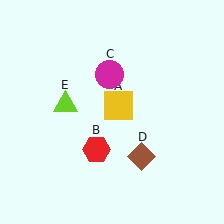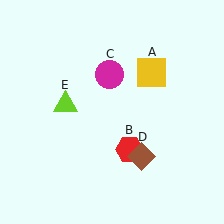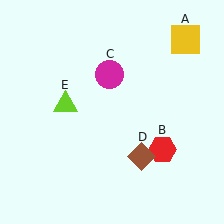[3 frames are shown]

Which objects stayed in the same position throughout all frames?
Magenta circle (object C) and brown diamond (object D) and lime triangle (object E) remained stationary.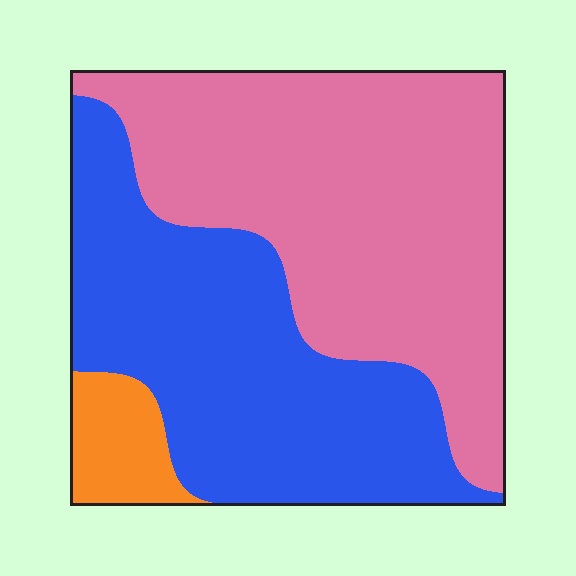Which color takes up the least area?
Orange, at roughly 5%.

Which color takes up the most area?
Pink, at roughly 50%.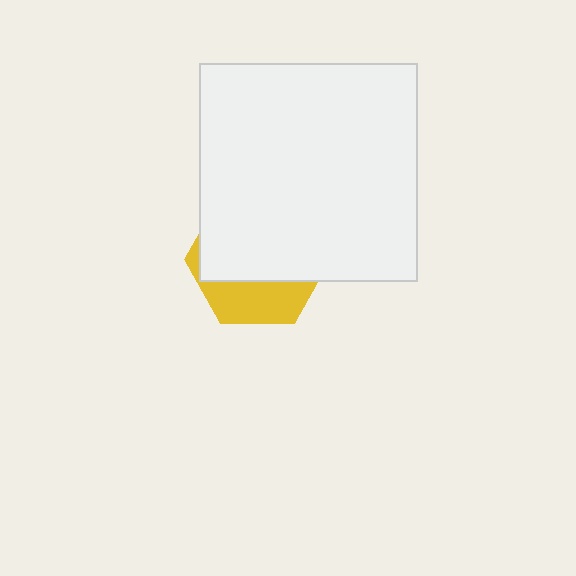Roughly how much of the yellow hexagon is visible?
A small part of it is visible (roughly 32%).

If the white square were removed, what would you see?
You would see the complete yellow hexagon.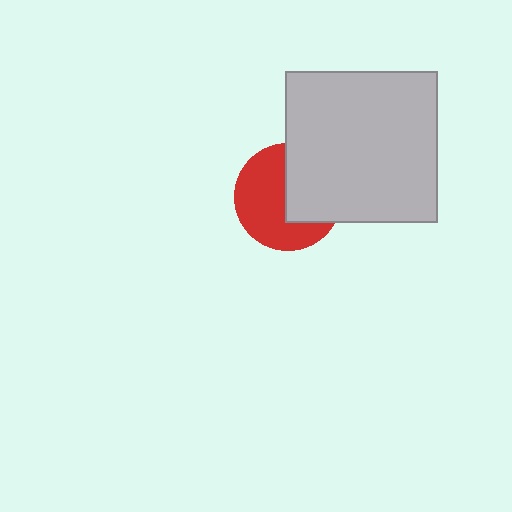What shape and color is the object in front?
The object in front is a light gray square.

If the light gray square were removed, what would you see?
You would see the complete red circle.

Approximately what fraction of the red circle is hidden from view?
Roughly 42% of the red circle is hidden behind the light gray square.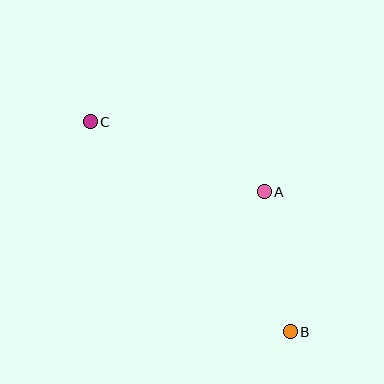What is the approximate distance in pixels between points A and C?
The distance between A and C is approximately 187 pixels.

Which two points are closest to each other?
Points A and B are closest to each other.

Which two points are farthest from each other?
Points B and C are farthest from each other.